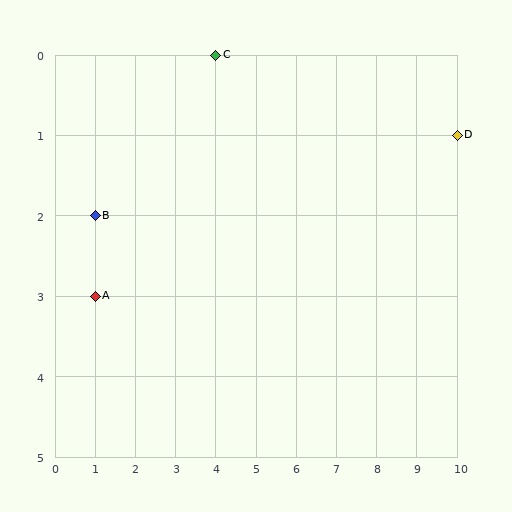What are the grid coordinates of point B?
Point B is at grid coordinates (1, 2).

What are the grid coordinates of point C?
Point C is at grid coordinates (4, 0).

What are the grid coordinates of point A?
Point A is at grid coordinates (1, 3).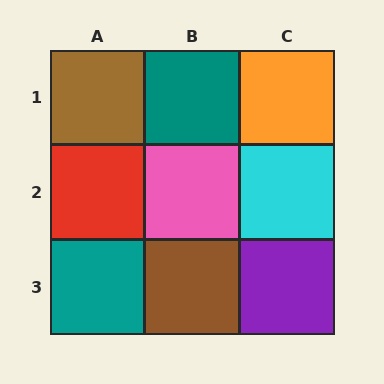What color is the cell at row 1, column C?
Orange.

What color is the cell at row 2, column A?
Red.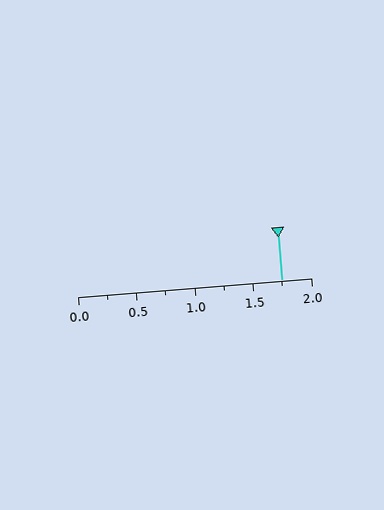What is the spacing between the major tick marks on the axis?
The major ticks are spaced 0.5 apart.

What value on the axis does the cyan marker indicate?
The marker indicates approximately 1.75.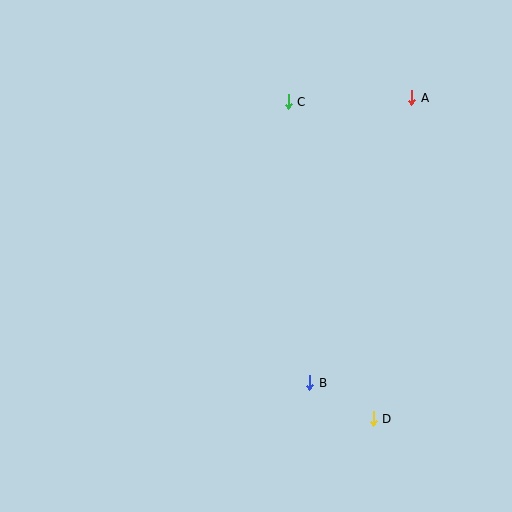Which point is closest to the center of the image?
Point B at (310, 383) is closest to the center.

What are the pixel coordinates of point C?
Point C is at (288, 102).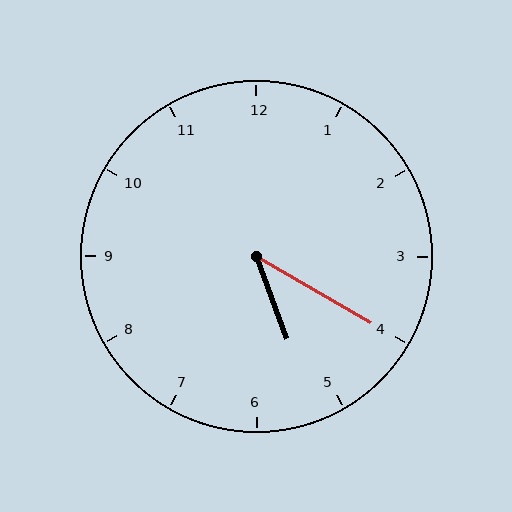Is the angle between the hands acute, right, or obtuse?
It is acute.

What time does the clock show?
5:20.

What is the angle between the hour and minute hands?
Approximately 40 degrees.